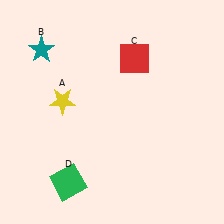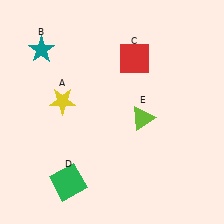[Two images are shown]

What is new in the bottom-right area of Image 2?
A lime triangle (E) was added in the bottom-right area of Image 2.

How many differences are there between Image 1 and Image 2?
There is 1 difference between the two images.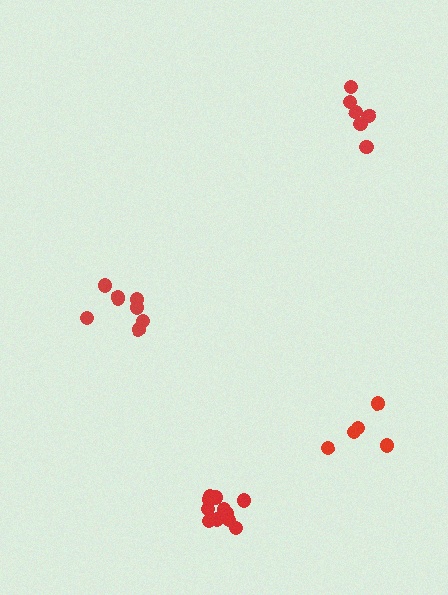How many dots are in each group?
Group 1: 8 dots, Group 2: 11 dots, Group 3: 5 dots, Group 4: 6 dots (30 total).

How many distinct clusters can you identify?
There are 4 distinct clusters.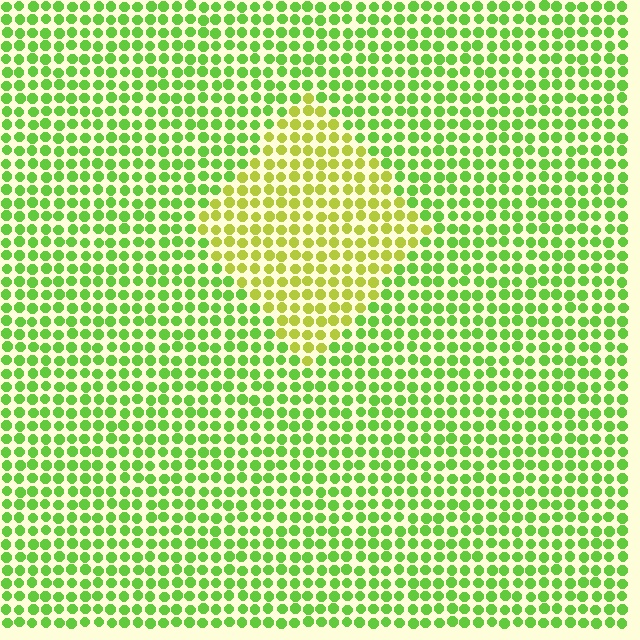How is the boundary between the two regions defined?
The boundary is defined purely by a slight shift in hue (about 35 degrees). Spacing, size, and orientation are identical on both sides.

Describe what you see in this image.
The image is filled with small lime elements in a uniform arrangement. A diamond-shaped region is visible where the elements are tinted to a slightly different hue, forming a subtle color boundary.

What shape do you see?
I see a diamond.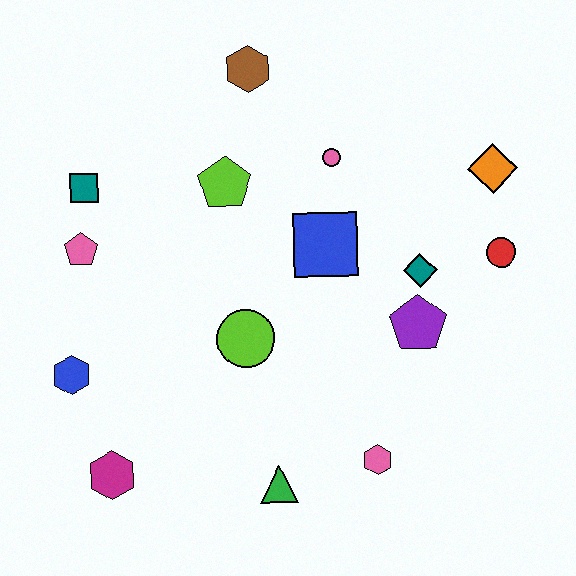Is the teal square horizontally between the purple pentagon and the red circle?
No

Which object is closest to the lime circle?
The blue square is closest to the lime circle.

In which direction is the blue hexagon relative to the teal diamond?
The blue hexagon is to the left of the teal diamond.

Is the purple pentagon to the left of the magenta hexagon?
No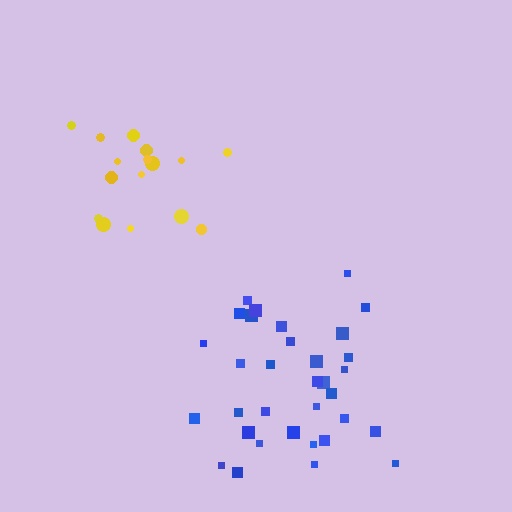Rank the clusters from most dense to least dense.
blue, yellow.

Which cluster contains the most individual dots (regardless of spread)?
Blue (33).